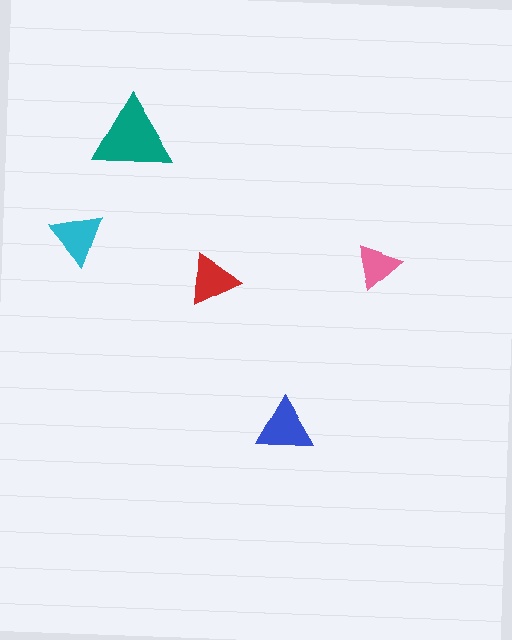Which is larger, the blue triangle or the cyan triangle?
The blue one.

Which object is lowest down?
The blue triangle is bottommost.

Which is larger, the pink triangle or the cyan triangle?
The cyan one.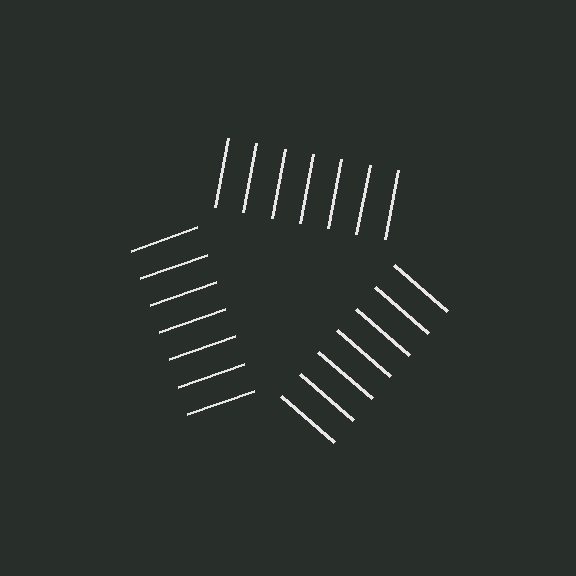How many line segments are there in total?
21 — 7 along each of the 3 edges.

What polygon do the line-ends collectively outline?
An illusory triangle — the line segments terminate on its edges but no continuous stroke is drawn.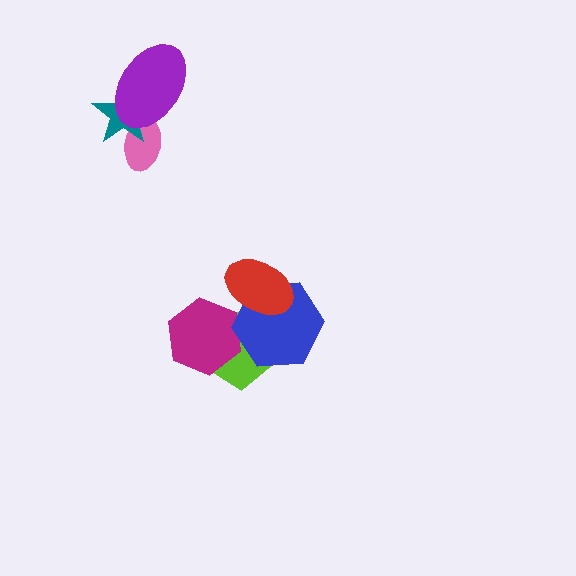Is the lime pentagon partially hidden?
Yes, it is partially covered by another shape.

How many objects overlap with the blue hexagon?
3 objects overlap with the blue hexagon.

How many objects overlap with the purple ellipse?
2 objects overlap with the purple ellipse.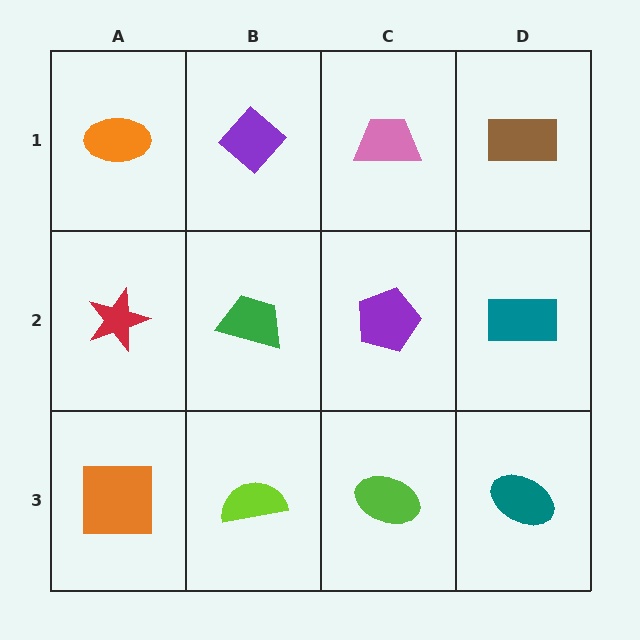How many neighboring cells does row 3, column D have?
2.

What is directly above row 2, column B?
A purple diamond.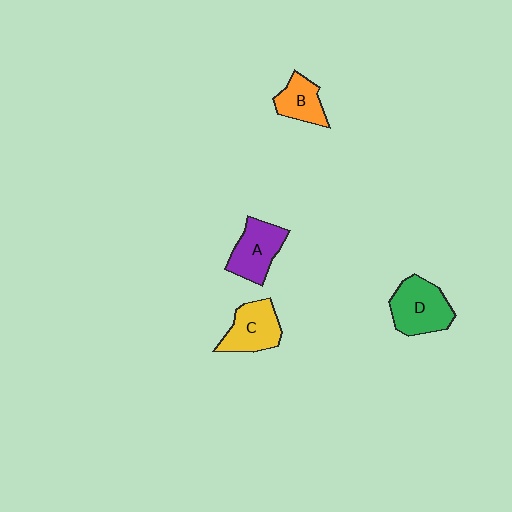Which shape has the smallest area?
Shape B (orange).